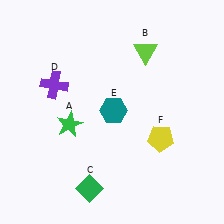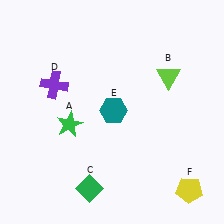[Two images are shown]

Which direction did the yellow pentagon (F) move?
The yellow pentagon (F) moved down.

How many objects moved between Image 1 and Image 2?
2 objects moved between the two images.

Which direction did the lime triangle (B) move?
The lime triangle (B) moved down.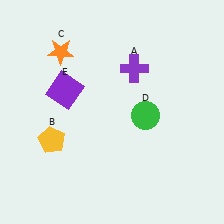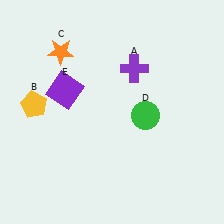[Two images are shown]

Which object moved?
The yellow pentagon (B) moved up.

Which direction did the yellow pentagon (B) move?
The yellow pentagon (B) moved up.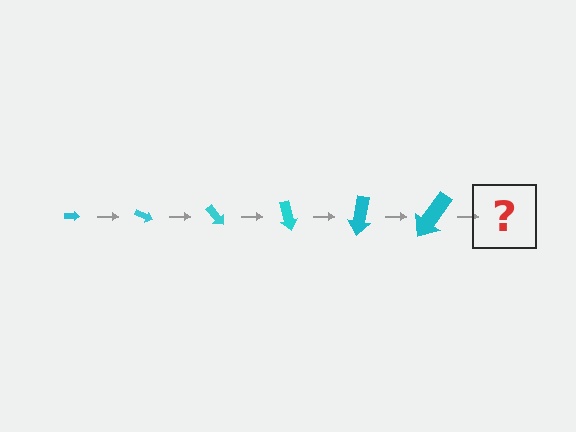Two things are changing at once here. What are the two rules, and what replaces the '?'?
The two rules are that the arrow grows larger each step and it rotates 25 degrees each step. The '?' should be an arrow, larger than the previous one and rotated 150 degrees from the start.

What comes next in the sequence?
The next element should be an arrow, larger than the previous one and rotated 150 degrees from the start.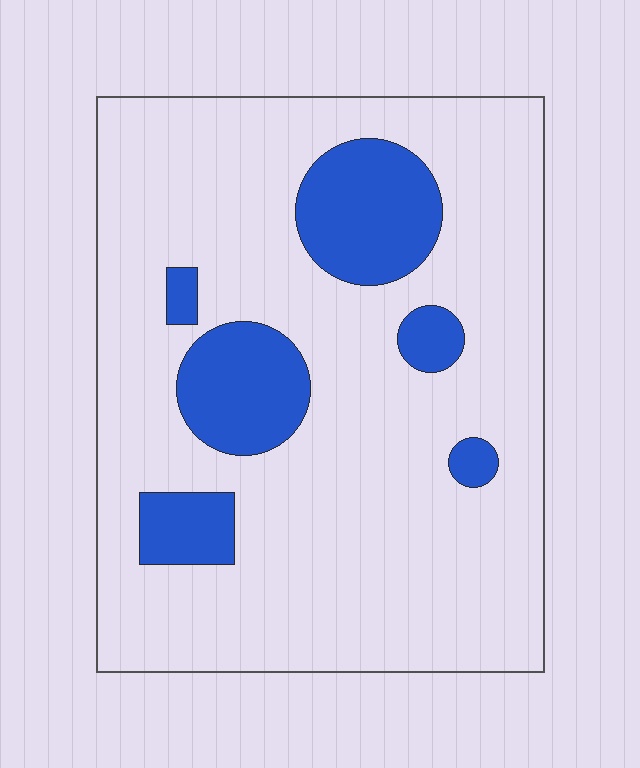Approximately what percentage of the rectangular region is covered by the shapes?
Approximately 20%.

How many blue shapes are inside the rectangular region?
6.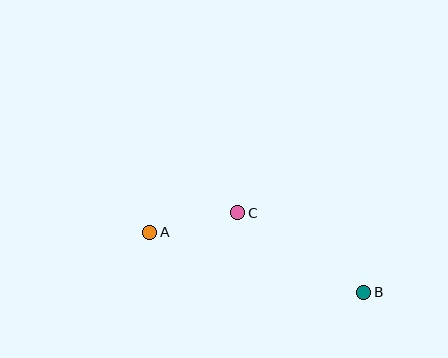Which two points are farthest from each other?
Points A and B are farthest from each other.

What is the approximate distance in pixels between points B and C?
The distance between B and C is approximately 149 pixels.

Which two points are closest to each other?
Points A and C are closest to each other.